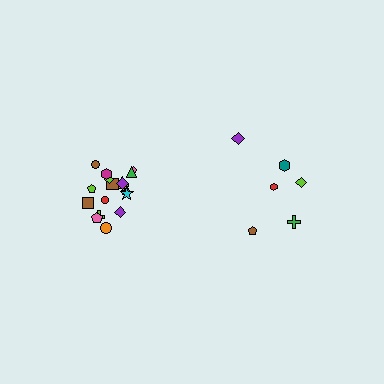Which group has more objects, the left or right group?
The left group.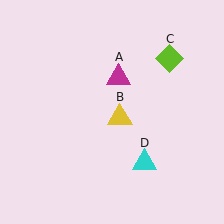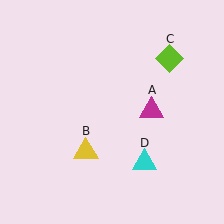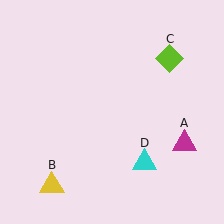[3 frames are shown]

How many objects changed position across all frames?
2 objects changed position: magenta triangle (object A), yellow triangle (object B).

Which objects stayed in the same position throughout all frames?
Lime diamond (object C) and cyan triangle (object D) remained stationary.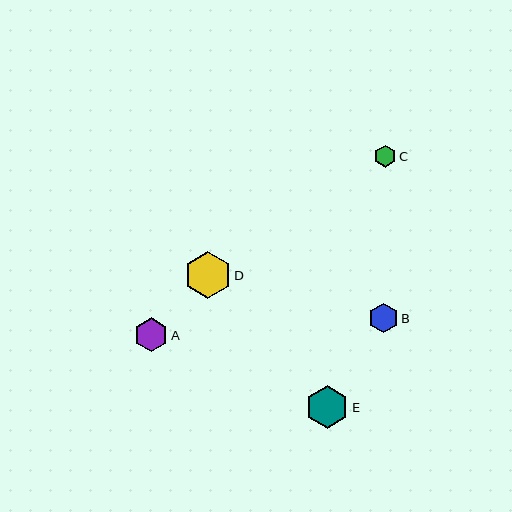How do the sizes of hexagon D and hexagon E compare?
Hexagon D and hexagon E are approximately the same size.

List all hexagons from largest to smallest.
From largest to smallest: D, E, A, B, C.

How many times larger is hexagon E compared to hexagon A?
Hexagon E is approximately 1.3 times the size of hexagon A.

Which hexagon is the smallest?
Hexagon C is the smallest with a size of approximately 22 pixels.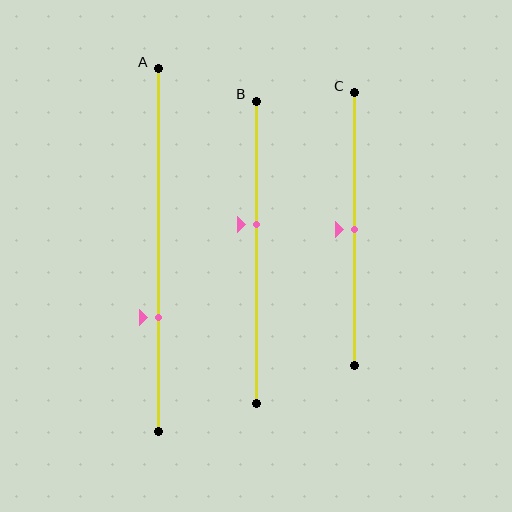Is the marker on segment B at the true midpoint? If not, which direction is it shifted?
No, the marker on segment B is shifted upward by about 9% of the segment length.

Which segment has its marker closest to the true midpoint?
Segment C has its marker closest to the true midpoint.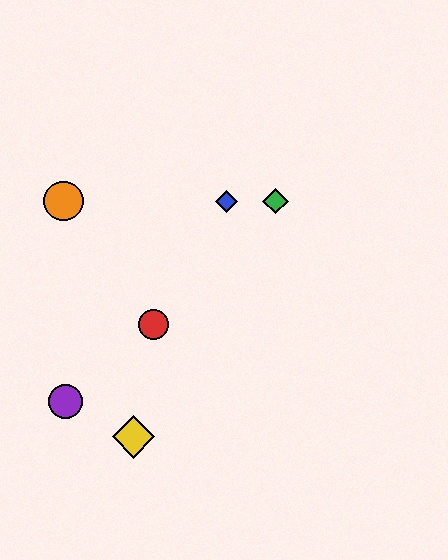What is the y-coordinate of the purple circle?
The purple circle is at y≈401.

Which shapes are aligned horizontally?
The blue diamond, the green diamond, the orange circle are aligned horizontally.